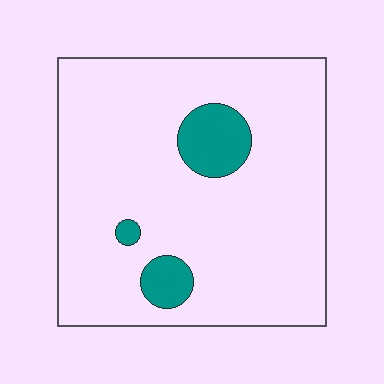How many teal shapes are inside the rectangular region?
3.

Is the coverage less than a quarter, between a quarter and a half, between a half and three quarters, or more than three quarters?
Less than a quarter.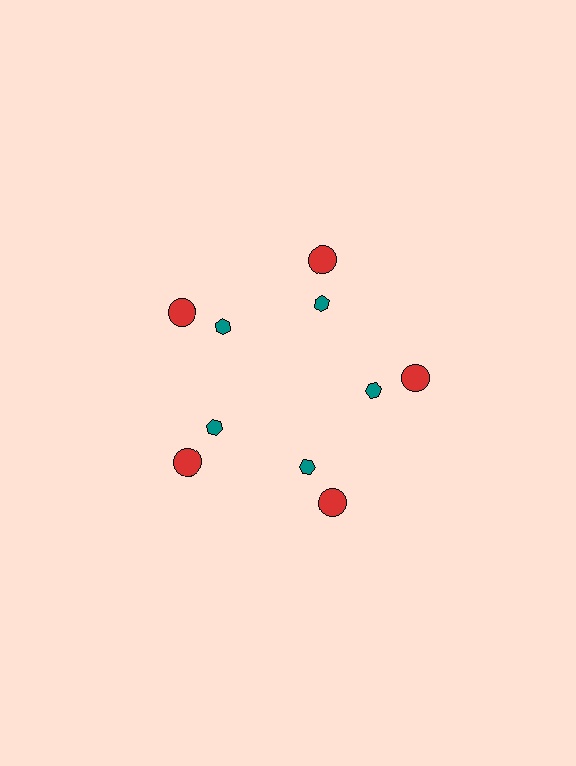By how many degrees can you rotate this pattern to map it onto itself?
The pattern maps onto itself every 72 degrees of rotation.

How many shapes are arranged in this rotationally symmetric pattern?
There are 10 shapes, arranged in 5 groups of 2.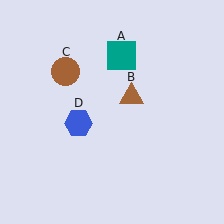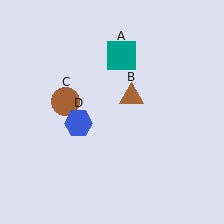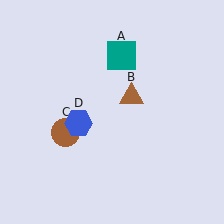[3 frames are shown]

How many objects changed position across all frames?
1 object changed position: brown circle (object C).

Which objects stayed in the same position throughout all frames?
Teal square (object A) and brown triangle (object B) and blue hexagon (object D) remained stationary.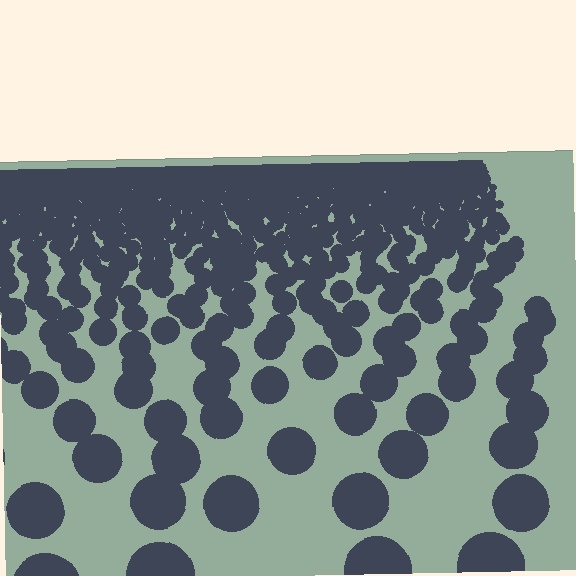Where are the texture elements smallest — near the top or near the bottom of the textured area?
Near the top.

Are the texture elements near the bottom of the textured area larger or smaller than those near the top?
Larger. Near the bottom, elements are closer to the viewer and appear at a bigger on-screen size.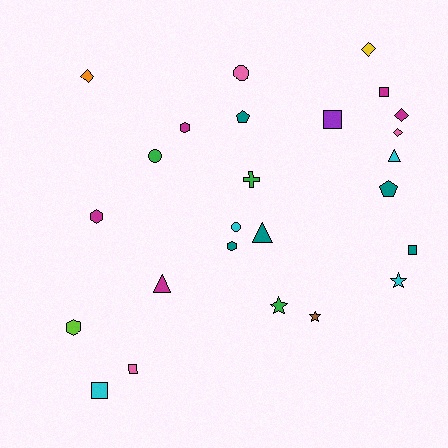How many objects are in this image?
There are 25 objects.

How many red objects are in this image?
There are no red objects.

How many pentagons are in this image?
There are 2 pentagons.